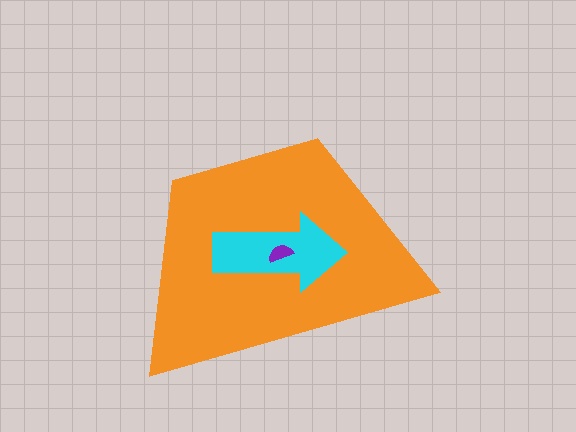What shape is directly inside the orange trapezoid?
The cyan arrow.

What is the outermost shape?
The orange trapezoid.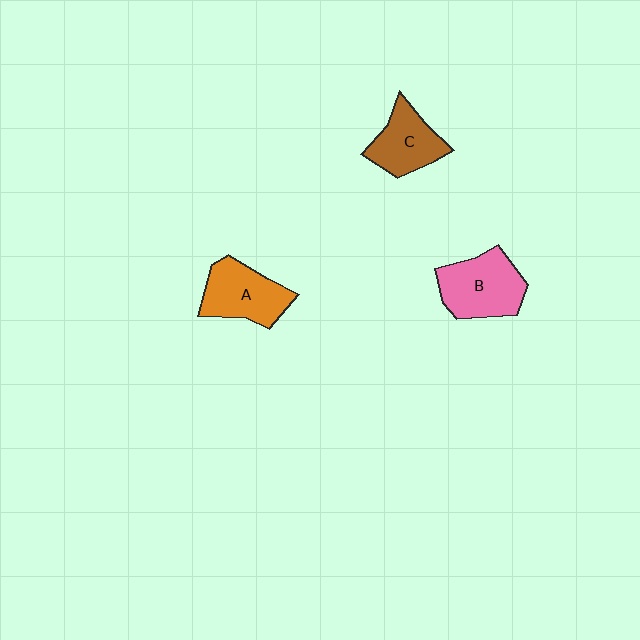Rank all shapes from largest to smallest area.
From largest to smallest: B (pink), A (orange), C (brown).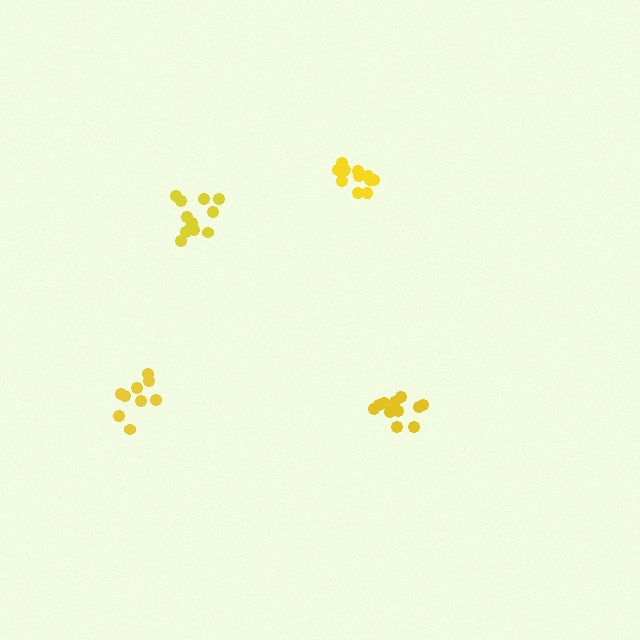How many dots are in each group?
Group 1: 9 dots, Group 2: 11 dots, Group 3: 12 dots, Group 4: 12 dots (44 total).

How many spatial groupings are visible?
There are 4 spatial groupings.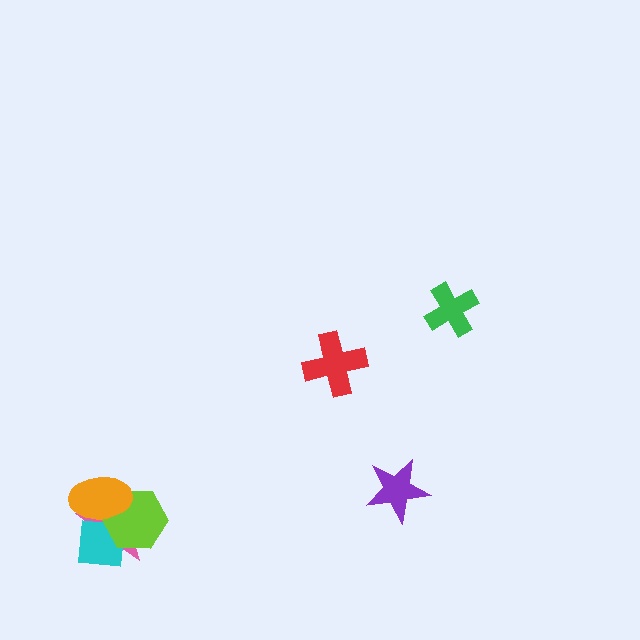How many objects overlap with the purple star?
0 objects overlap with the purple star.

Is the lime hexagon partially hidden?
Yes, it is partially covered by another shape.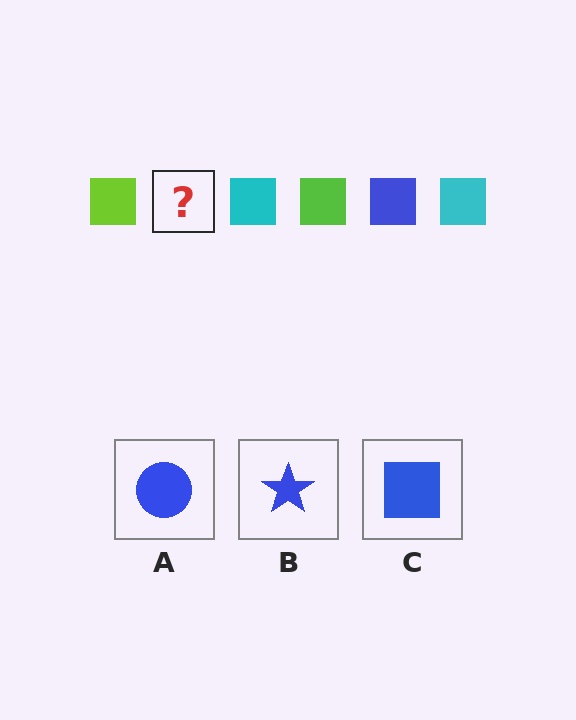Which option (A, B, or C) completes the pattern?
C.